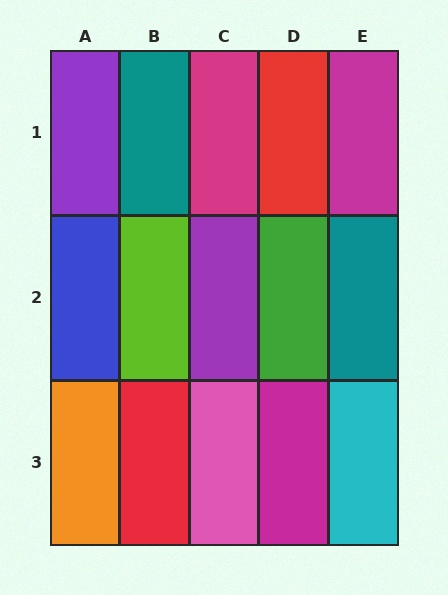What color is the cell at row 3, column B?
Red.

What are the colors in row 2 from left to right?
Blue, lime, purple, green, teal.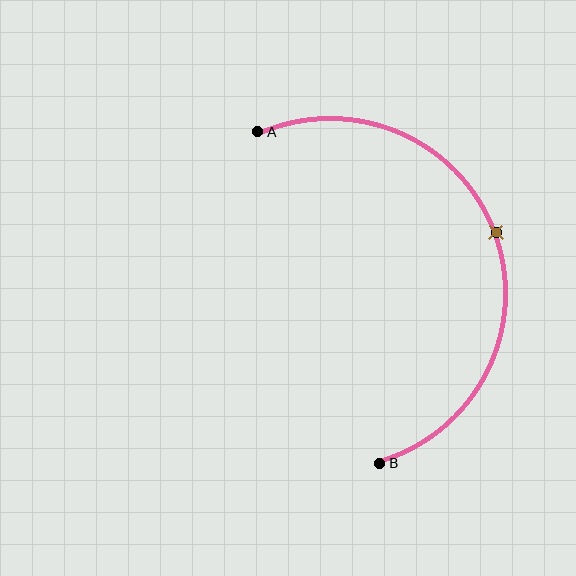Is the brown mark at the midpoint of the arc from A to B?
Yes. The brown mark lies on the arc at equal arc-length from both A and B — it is the arc midpoint.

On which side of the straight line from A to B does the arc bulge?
The arc bulges to the right of the straight line connecting A and B.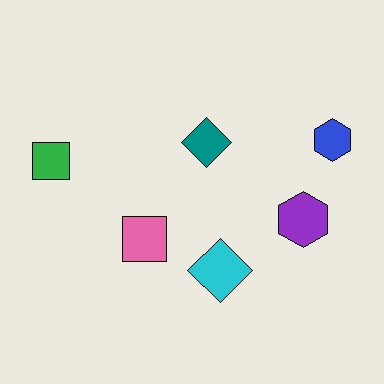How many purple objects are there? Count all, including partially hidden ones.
There is 1 purple object.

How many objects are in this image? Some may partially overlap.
There are 6 objects.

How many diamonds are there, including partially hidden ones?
There are 2 diamonds.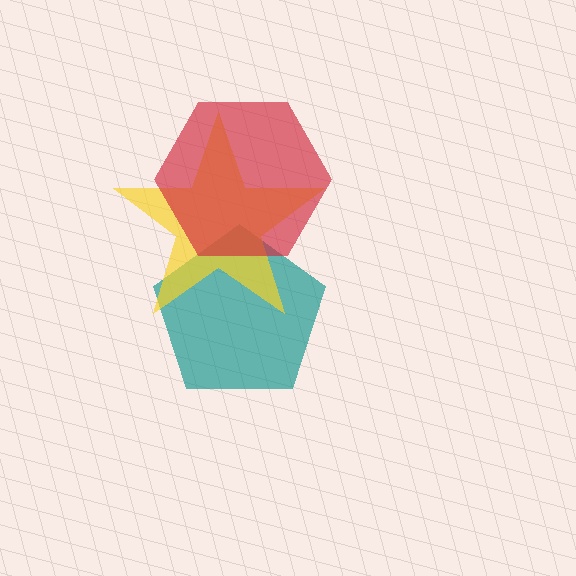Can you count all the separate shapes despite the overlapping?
Yes, there are 3 separate shapes.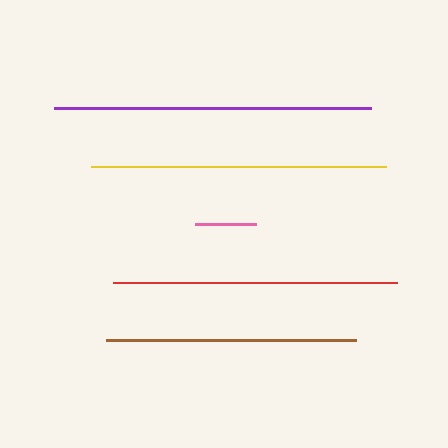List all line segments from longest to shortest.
From longest to shortest: purple, yellow, red, brown, pink.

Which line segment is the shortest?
The pink line is the shortest at approximately 61 pixels.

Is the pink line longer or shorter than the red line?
The red line is longer than the pink line.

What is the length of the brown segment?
The brown segment is approximately 250 pixels long.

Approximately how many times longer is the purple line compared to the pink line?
The purple line is approximately 5.2 times the length of the pink line.